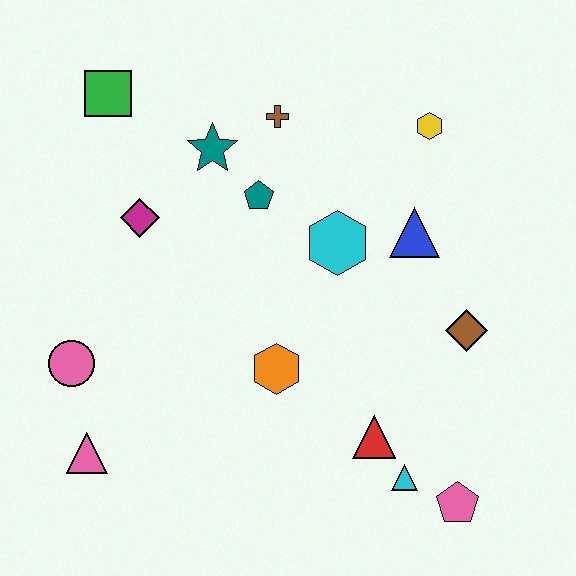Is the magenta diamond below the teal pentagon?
Yes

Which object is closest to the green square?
The teal star is closest to the green square.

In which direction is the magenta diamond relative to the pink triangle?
The magenta diamond is above the pink triangle.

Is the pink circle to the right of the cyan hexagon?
No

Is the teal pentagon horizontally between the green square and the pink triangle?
No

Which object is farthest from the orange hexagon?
The green square is farthest from the orange hexagon.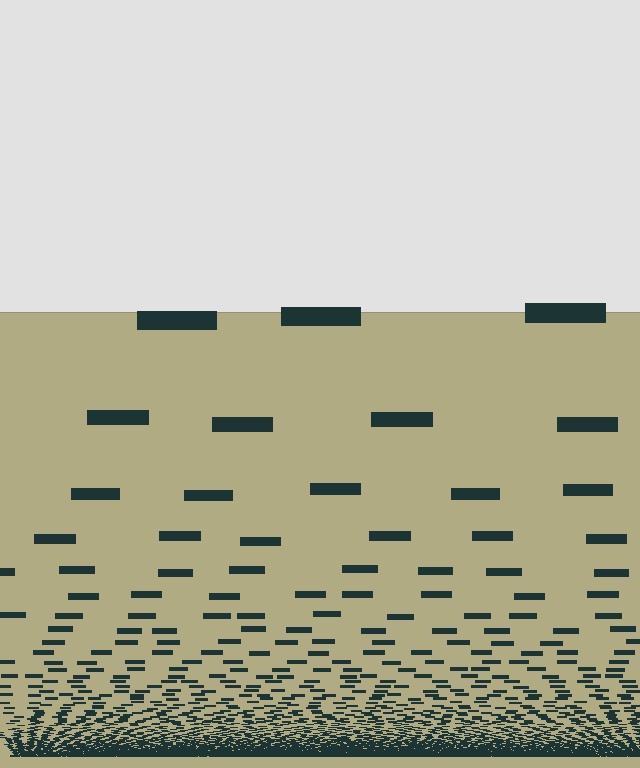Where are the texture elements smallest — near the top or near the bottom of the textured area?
Near the bottom.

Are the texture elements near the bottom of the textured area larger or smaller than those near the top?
Smaller. The gradient is inverted — elements near the bottom are smaller and denser.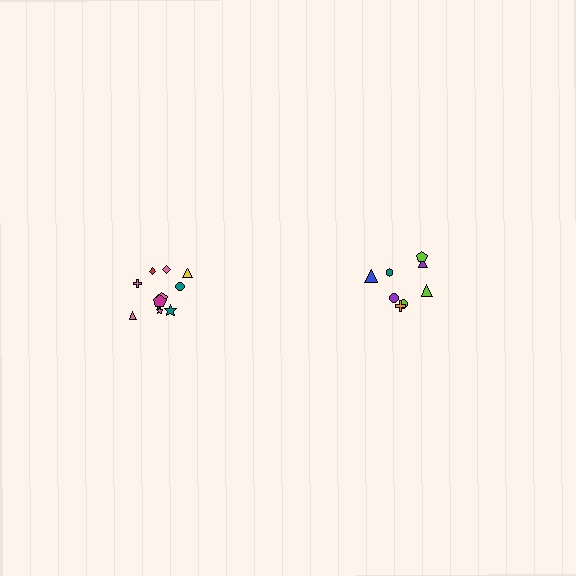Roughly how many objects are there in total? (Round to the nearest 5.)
Roughly 20 objects in total.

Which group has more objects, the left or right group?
The left group.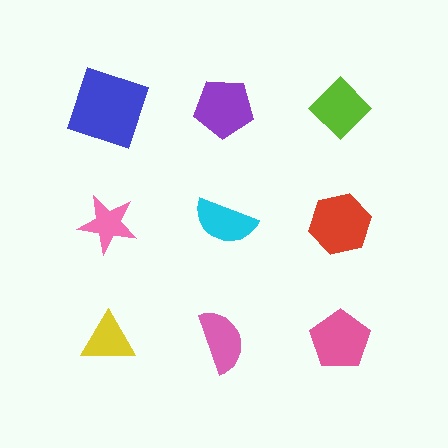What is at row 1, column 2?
A purple pentagon.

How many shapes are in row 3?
3 shapes.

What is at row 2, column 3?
A red hexagon.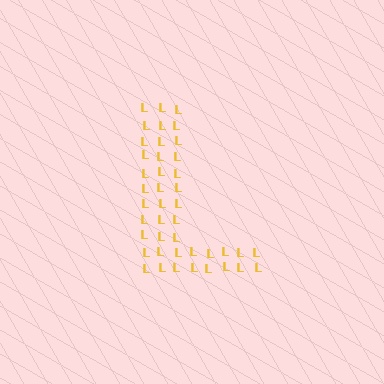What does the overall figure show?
The overall figure shows the letter L.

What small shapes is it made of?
It is made of small letter L's.